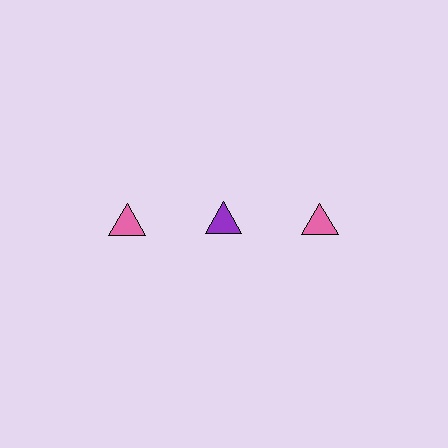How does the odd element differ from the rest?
It has a different color: purple instead of pink.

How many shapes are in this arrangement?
There are 3 shapes arranged in a grid pattern.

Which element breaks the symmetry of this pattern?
The purple triangle in the top row, second from left column breaks the symmetry. All other shapes are pink triangles.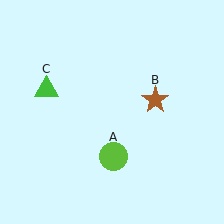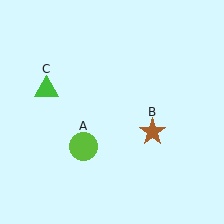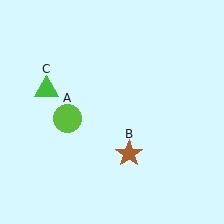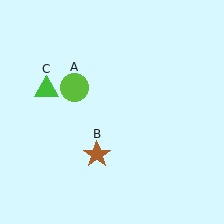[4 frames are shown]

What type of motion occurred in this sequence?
The lime circle (object A), brown star (object B) rotated clockwise around the center of the scene.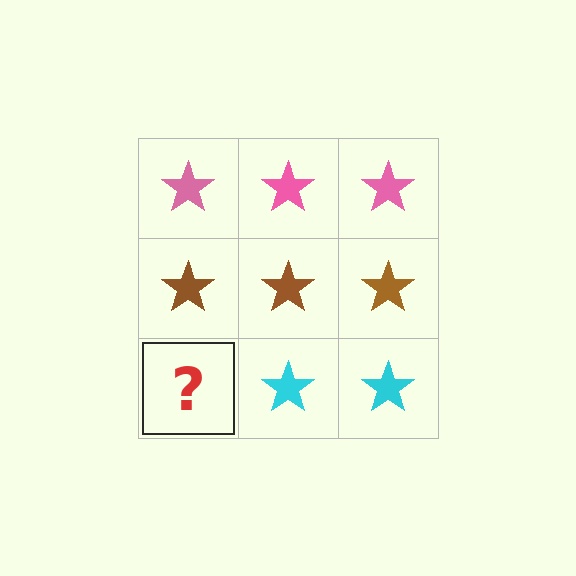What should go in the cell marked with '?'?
The missing cell should contain a cyan star.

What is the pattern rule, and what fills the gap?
The rule is that each row has a consistent color. The gap should be filled with a cyan star.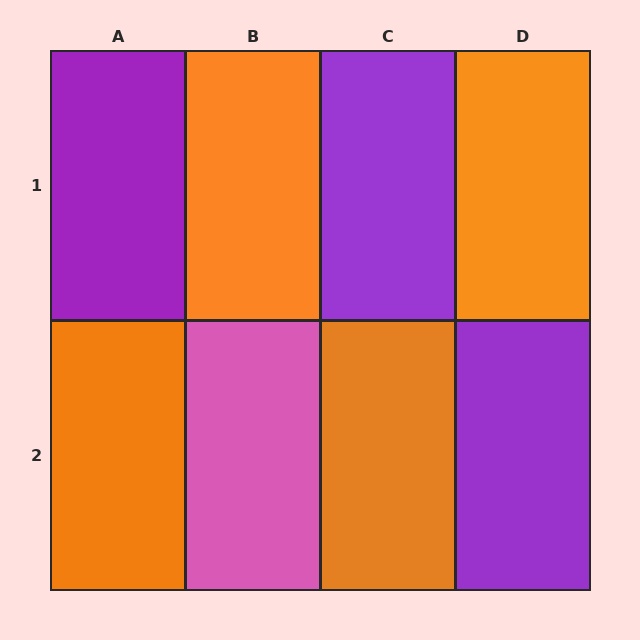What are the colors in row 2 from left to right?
Orange, pink, orange, purple.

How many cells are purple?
3 cells are purple.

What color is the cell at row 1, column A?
Purple.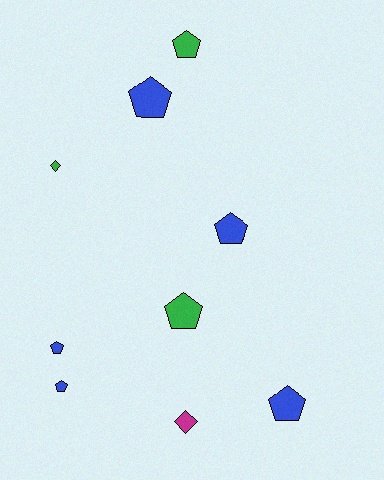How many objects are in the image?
There are 9 objects.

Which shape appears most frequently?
Pentagon, with 7 objects.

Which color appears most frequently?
Blue, with 5 objects.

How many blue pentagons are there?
There are 5 blue pentagons.